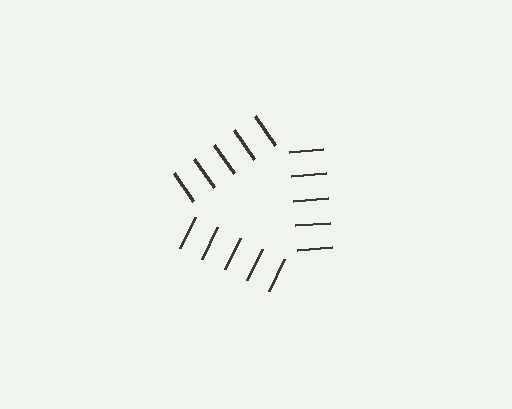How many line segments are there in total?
15 — 5 along each of the 3 edges.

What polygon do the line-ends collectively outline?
An illusory triangle — the line segments terminate on its edges but no continuous stroke is drawn.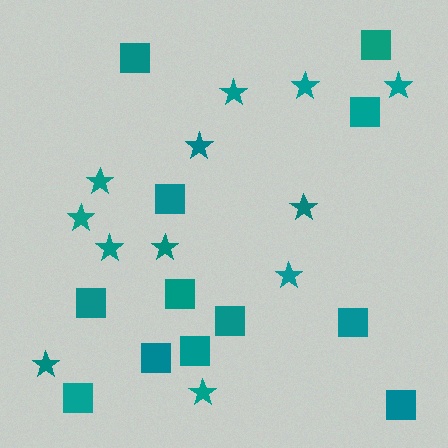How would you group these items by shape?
There are 2 groups: one group of stars (12) and one group of squares (12).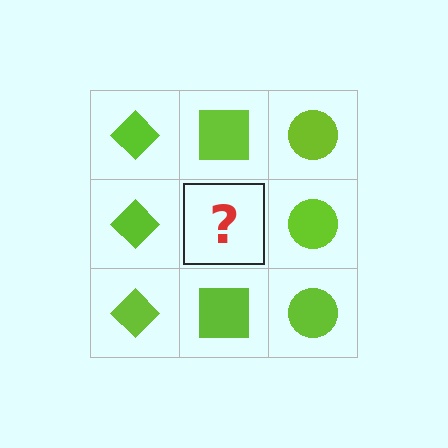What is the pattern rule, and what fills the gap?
The rule is that each column has a consistent shape. The gap should be filled with a lime square.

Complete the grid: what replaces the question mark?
The question mark should be replaced with a lime square.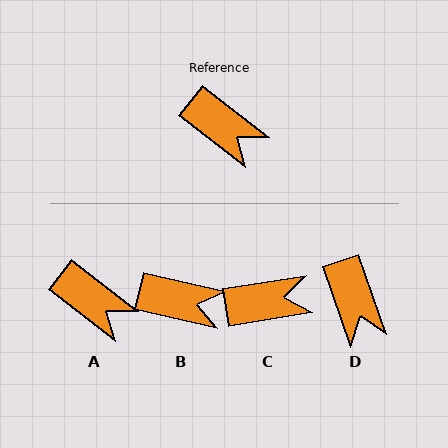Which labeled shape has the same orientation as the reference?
A.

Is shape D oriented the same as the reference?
No, it is off by about 32 degrees.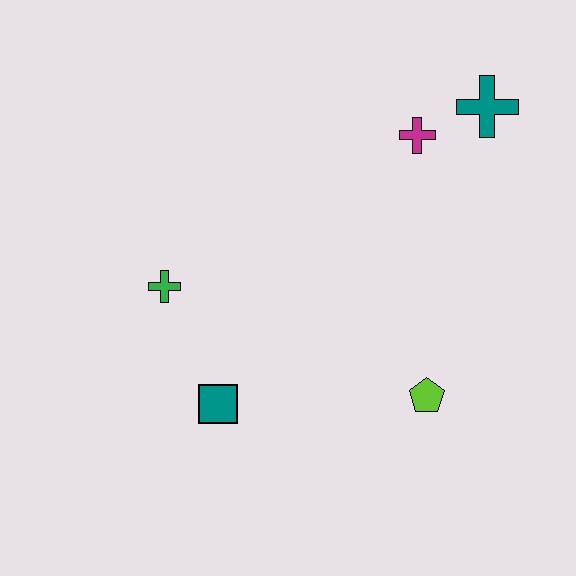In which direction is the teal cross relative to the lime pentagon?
The teal cross is above the lime pentagon.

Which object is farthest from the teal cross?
The teal square is farthest from the teal cross.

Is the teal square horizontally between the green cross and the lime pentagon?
Yes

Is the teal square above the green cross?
No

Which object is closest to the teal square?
The green cross is closest to the teal square.